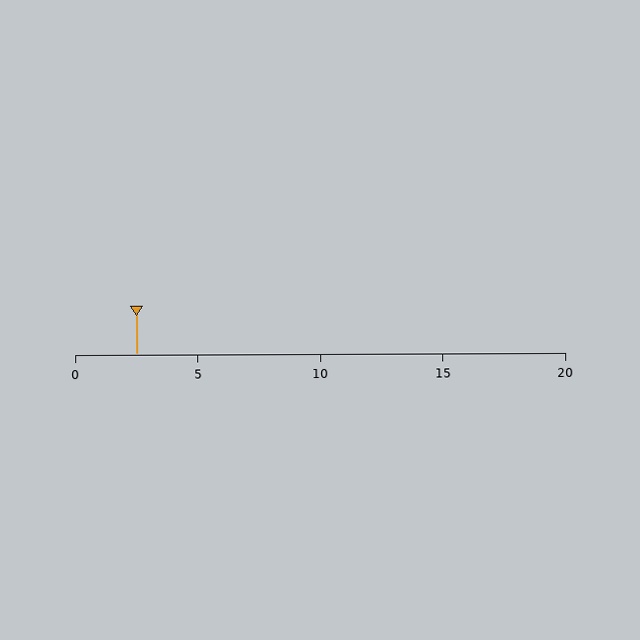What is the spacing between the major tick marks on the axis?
The major ticks are spaced 5 apart.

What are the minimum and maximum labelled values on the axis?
The axis runs from 0 to 20.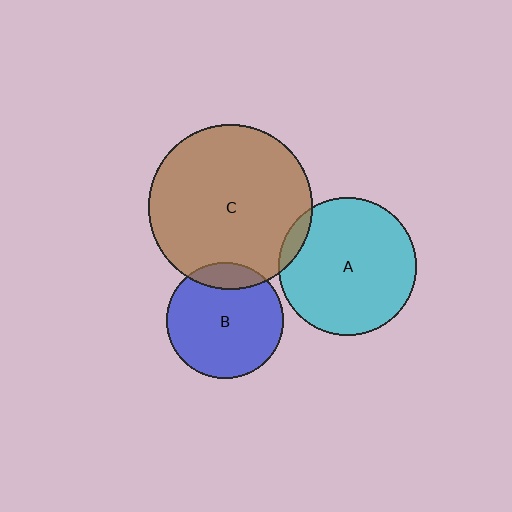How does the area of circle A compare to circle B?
Approximately 1.4 times.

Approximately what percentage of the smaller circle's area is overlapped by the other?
Approximately 5%.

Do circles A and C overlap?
Yes.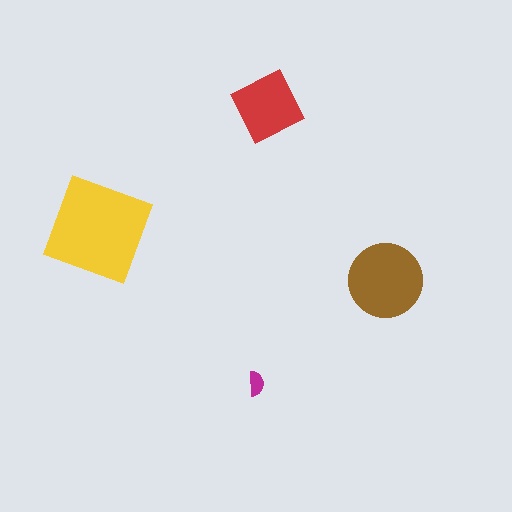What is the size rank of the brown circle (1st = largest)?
2nd.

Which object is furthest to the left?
The yellow square is leftmost.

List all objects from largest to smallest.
The yellow square, the brown circle, the red diamond, the magenta semicircle.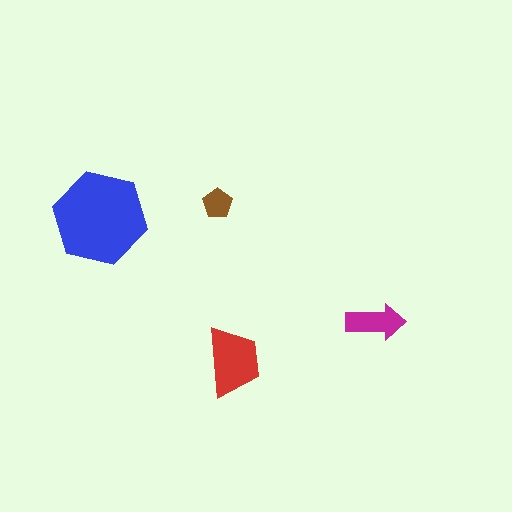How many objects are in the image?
There are 4 objects in the image.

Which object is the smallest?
The brown pentagon.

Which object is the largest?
The blue hexagon.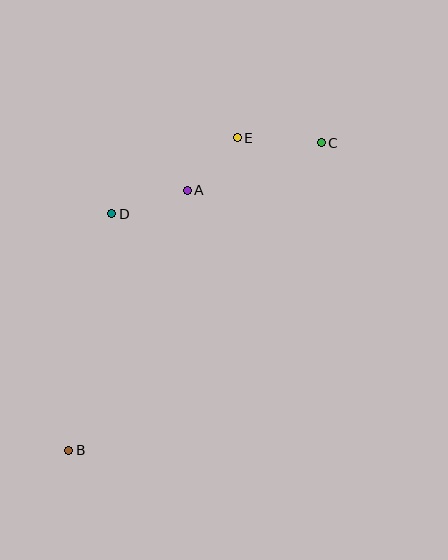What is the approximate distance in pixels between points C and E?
The distance between C and E is approximately 84 pixels.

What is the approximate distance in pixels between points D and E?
The distance between D and E is approximately 146 pixels.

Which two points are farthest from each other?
Points B and C are farthest from each other.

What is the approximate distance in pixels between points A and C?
The distance between A and C is approximately 142 pixels.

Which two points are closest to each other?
Points A and E are closest to each other.